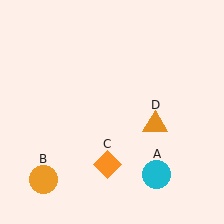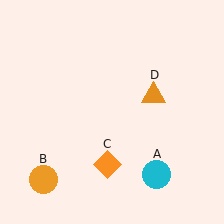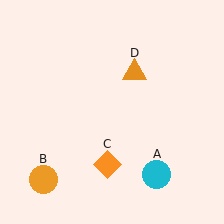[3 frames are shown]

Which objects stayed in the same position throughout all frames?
Cyan circle (object A) and orange circle (object B) and orange diamond (object C) remained stationary.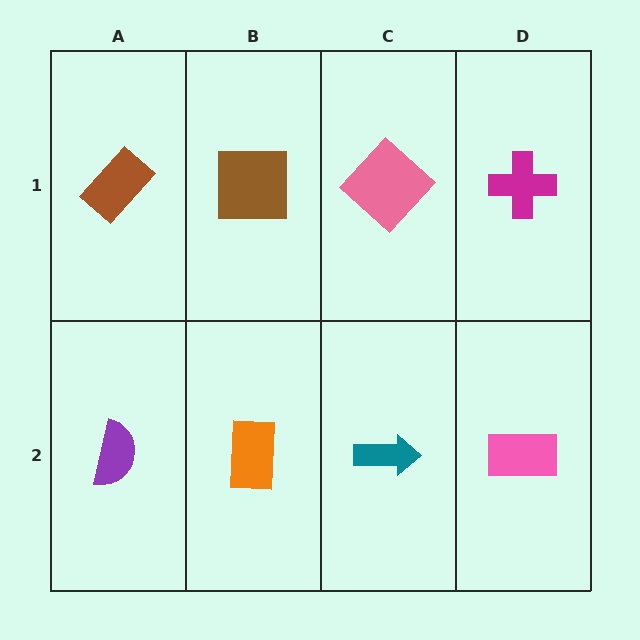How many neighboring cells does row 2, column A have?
2.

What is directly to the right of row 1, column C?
A magenta cross.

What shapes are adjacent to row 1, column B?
An orange rectangle (row 2, column B), a brown rectangle (row 1, column A), a pink diamond (row 1, column C).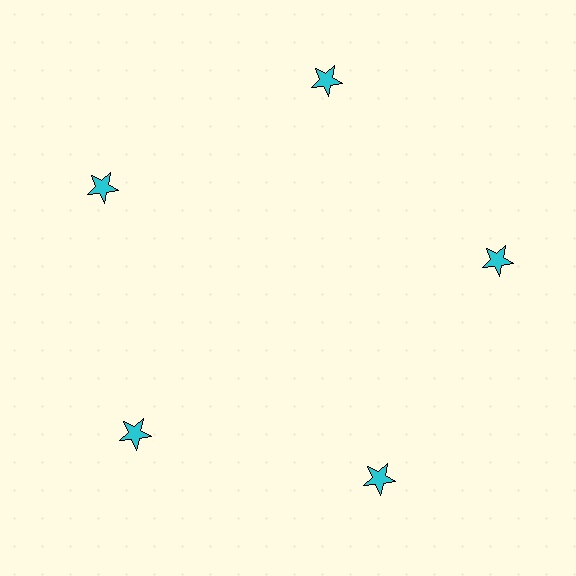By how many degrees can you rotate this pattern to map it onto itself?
The pattern maps onto itself every 72 degrees of rotation.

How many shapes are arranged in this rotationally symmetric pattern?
There are 5 shapes, arranged in 5 groups of 1.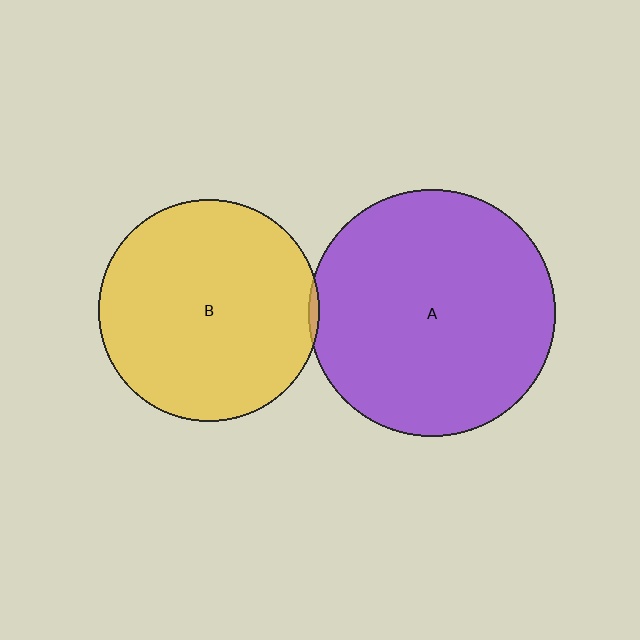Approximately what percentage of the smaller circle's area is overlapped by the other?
Approximately 5%.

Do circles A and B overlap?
Yes.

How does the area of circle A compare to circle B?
Approximately 1.2 times.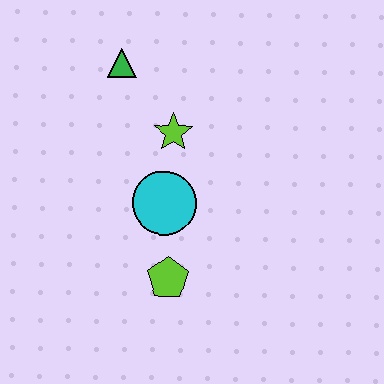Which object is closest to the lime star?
The cyan circle is closest to the lime star.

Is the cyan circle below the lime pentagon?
No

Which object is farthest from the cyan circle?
The green triangle is farthest from the cyan circle.